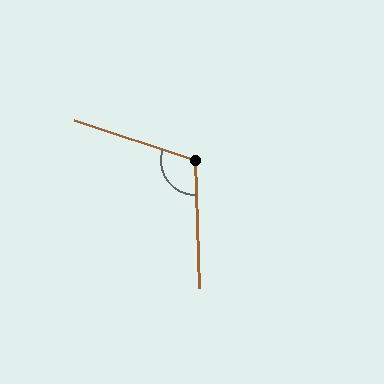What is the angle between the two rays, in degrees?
Approximately 110 degrees.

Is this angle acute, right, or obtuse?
It is obtuse.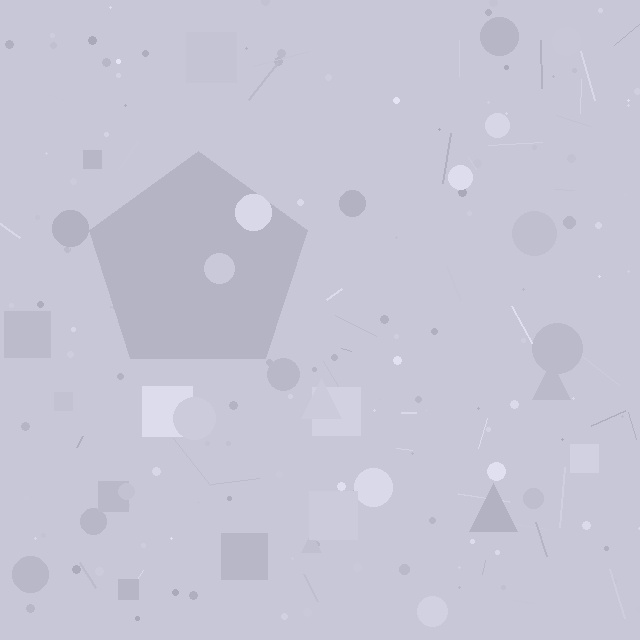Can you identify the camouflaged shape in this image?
The camouflaged shape is a pentagon.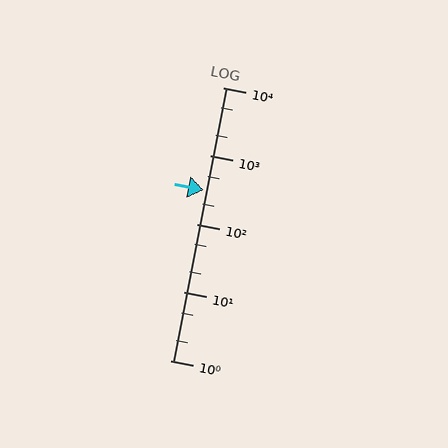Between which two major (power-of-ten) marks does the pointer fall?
The pointer is between 100 and 1000.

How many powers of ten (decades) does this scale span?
The scale spans 4 decades, from 1 to 10000.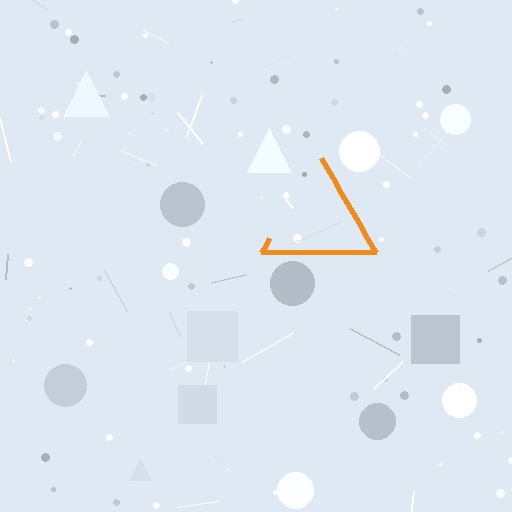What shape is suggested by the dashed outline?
The dashed outline suggests a triangle.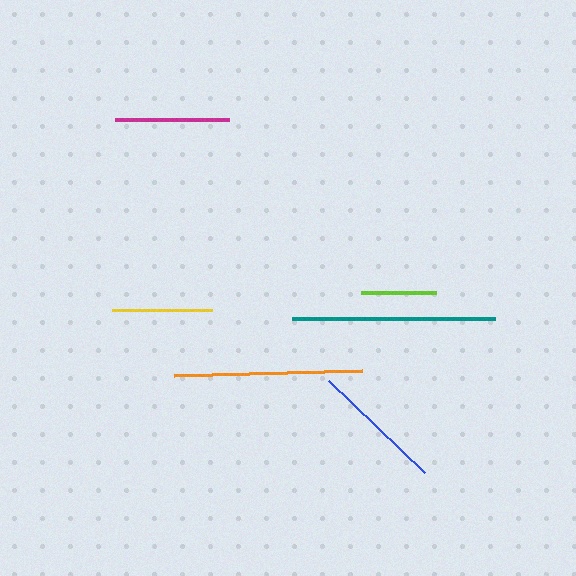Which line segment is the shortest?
The lime line is the shortest at approximately 75 pixels.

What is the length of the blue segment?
The blue segment is approximately 132 pixels long.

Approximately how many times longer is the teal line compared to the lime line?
The teal line is approximately 2.7 times the length of the lime line.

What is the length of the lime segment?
The lime segment is approximately 75 pixels long.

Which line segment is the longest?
The teal line is the longest at approximately 202 pixels.